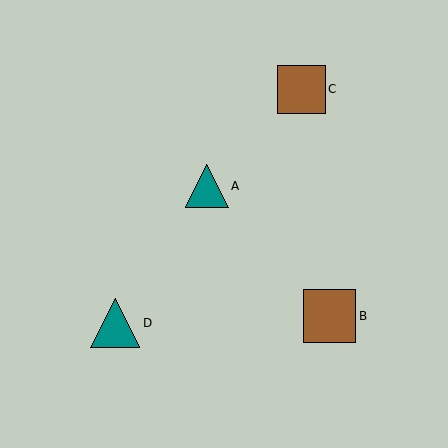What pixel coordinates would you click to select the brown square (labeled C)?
Click at (301, 89) to select the brown square C.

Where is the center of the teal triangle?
The center of the teal triangle is at (207, 186).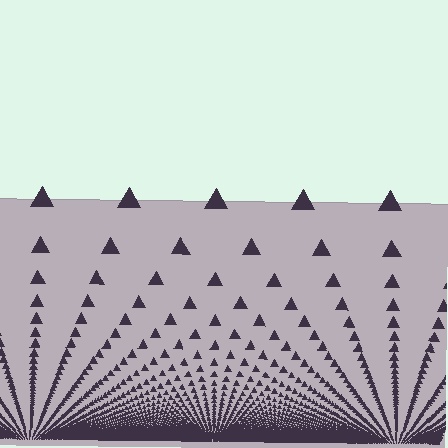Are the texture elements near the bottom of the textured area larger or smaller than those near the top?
Smaller. The gradient is inverted — elements near the bottom are smaller and denser.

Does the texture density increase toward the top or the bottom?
Density increases toward the bottom.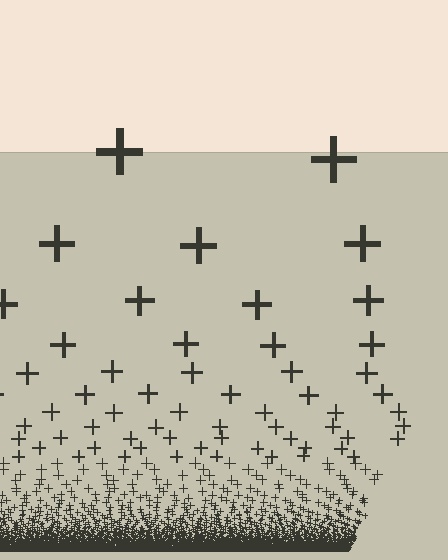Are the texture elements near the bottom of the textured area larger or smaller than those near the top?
Smaller. The gradient is inverted — elements near the bottom are smaller and denser.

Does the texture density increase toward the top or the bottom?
Density increases toward the bottom.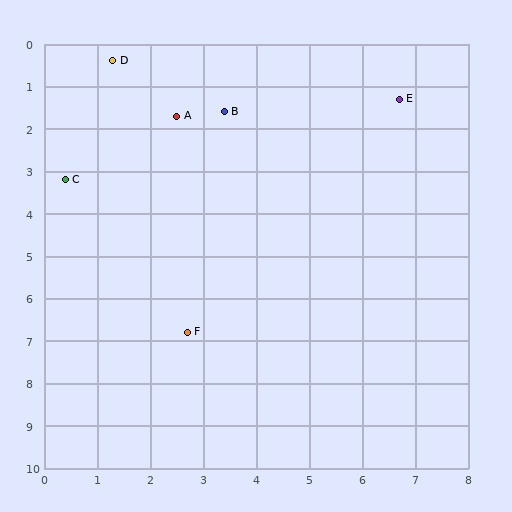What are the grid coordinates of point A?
Point A is at approximately (2.5, 1.7).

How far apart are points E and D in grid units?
Points E and D are about 5.5 grid units apart.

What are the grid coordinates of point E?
Point E is at approximately (6.7, 1.3).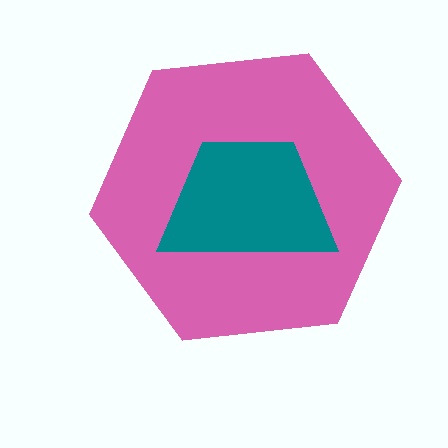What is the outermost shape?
The pink hexagon.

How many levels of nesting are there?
2.